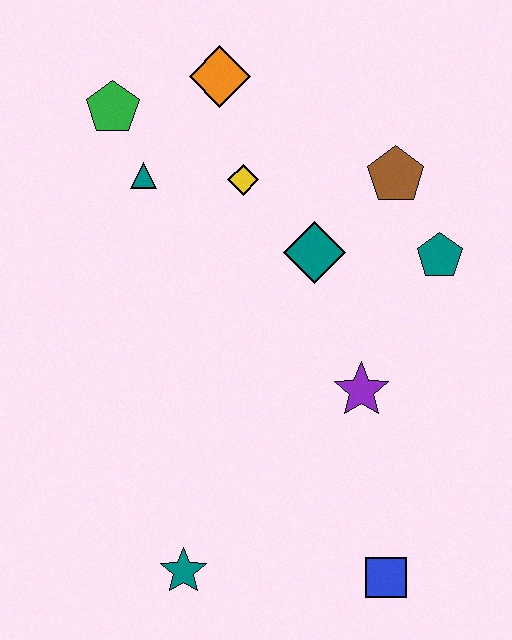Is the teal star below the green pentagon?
Yes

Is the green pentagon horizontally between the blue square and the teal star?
No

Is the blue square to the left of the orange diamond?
No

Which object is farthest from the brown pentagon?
The teal star is farthest from the brown pentagon.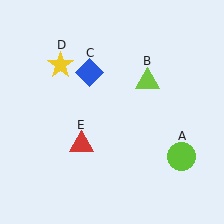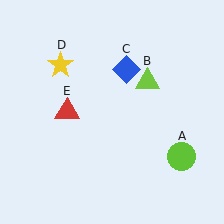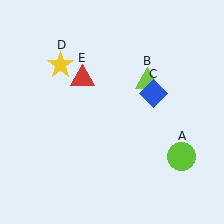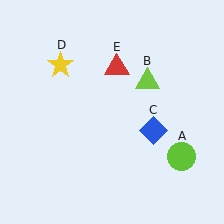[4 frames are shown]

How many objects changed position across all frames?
2 objects changed position: blue diamond (object C), red triangle (object E).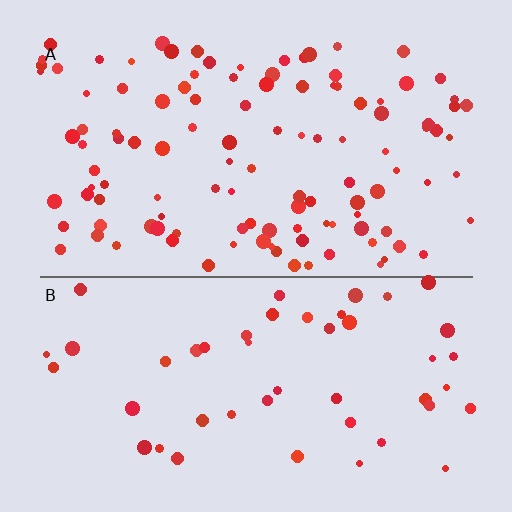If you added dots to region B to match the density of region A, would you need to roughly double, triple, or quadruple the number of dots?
Approximately double.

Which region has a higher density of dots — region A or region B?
A (the top).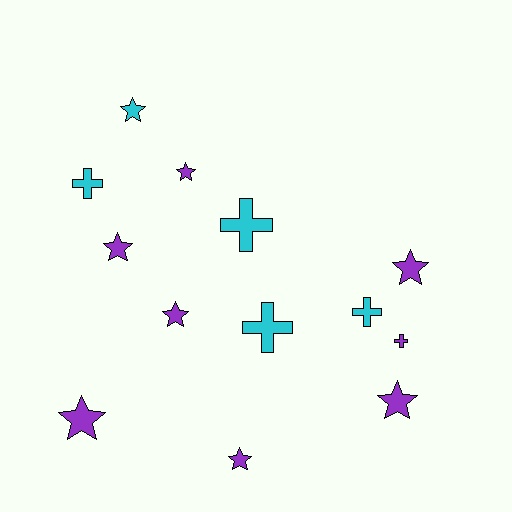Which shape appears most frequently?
Star, with 8 objects.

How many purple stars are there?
There are 7 purple stars.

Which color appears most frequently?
Purple, with 8 objects.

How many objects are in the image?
There are 13 objects.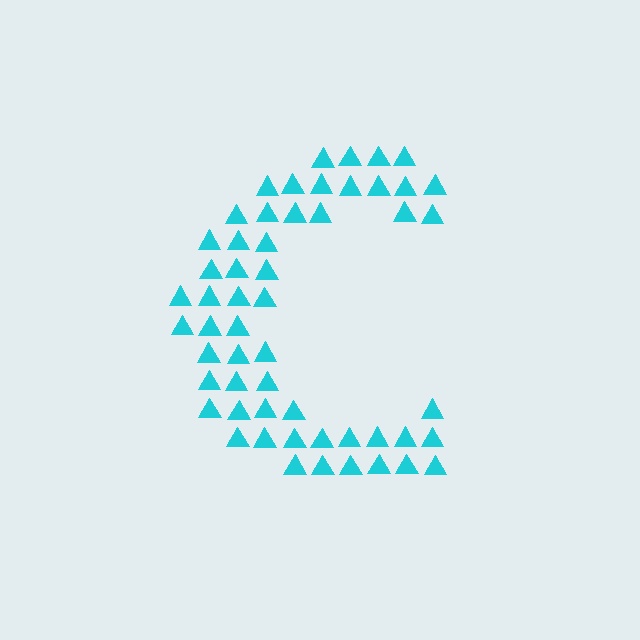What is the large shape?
The large shape is the letter C.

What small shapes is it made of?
It is made of small triangles.